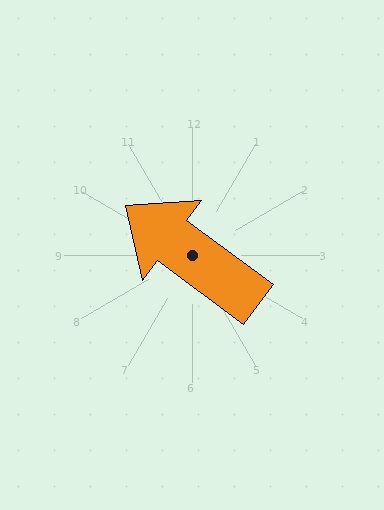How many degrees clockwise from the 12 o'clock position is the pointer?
Approximately 307 degrees.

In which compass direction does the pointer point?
Northwest.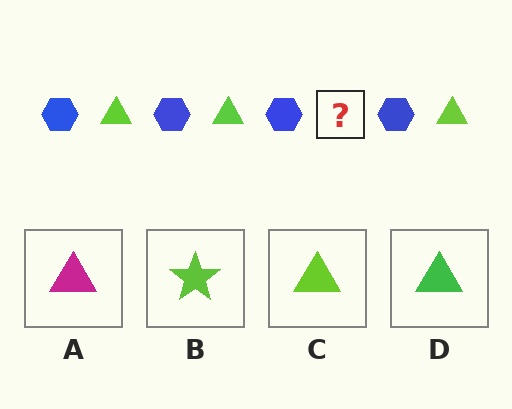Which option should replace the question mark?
Option C.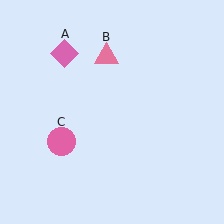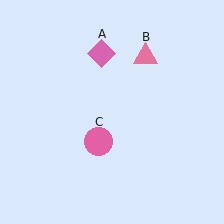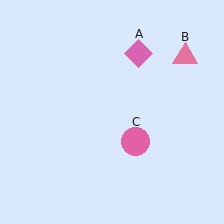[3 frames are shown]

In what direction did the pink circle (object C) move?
The pink circle (object C) moved right.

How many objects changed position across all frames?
3 objects changed position: pink diamond (object A), pink triangle (object B), pink circle (object C).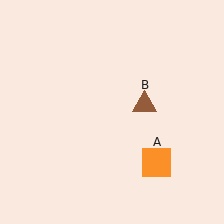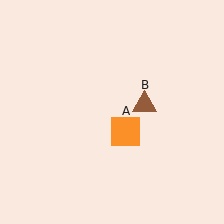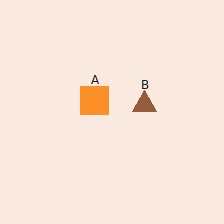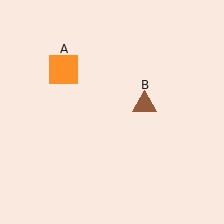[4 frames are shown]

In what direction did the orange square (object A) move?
The orange square (object A) moved up and to the left.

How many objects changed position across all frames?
1 object changed position: orange square (object A).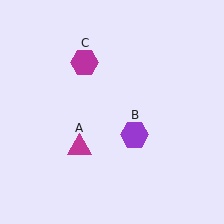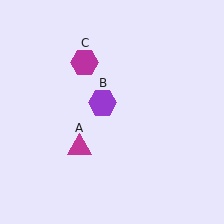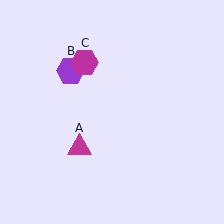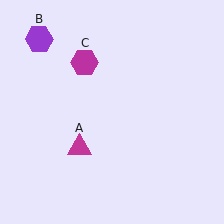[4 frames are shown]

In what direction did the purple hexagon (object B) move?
The purple hexagon (object B) moved up and to the left.